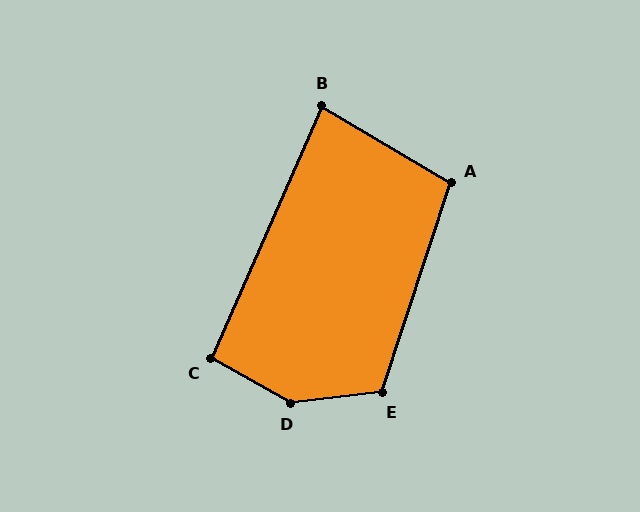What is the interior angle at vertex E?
Approximately 115 degrees (obtuse).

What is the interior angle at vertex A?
Approximately 103 degrees (obtuse).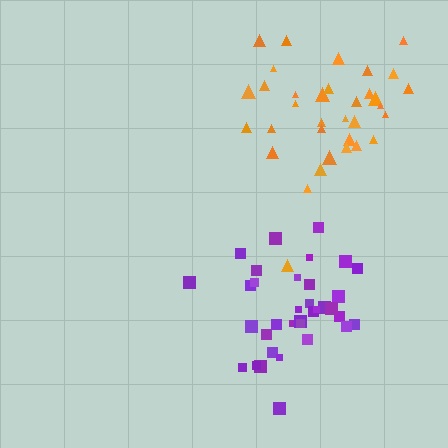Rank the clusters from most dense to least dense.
purple, orange.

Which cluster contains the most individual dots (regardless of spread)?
Purple (35).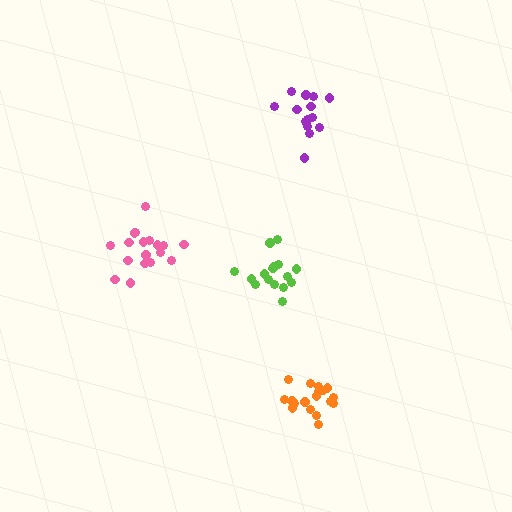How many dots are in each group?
Group 1: 14 dots, Group 2: 18 dots, Group 3: 18 dots, Group 4: 16 dots (66 total).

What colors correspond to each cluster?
The clusters are colored: purple, orange, pink, lime.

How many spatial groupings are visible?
There are 4 spatial groupings.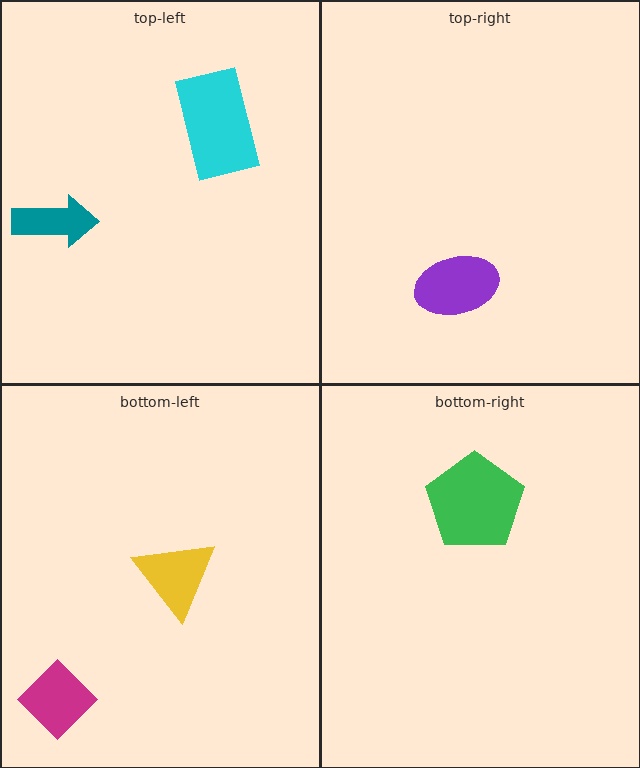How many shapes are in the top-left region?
2.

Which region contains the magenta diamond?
The bottom-left region.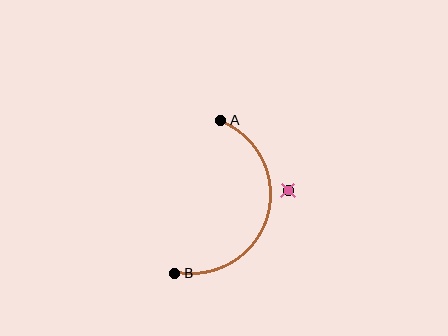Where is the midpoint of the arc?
The arc midpoint is the point on the curve farthest from the straight line joining A and B. It sits to the right of that line.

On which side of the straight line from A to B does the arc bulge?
The arc bulges to the right of the straight line connecting A and B.